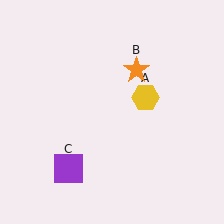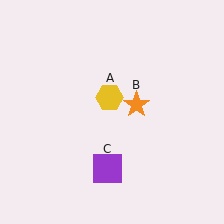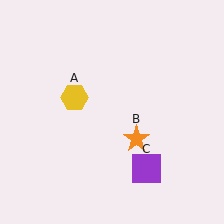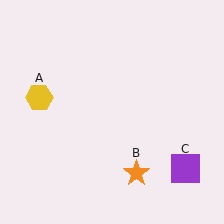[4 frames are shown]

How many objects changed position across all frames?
3 objects changed position: yellow hexagon (object A), orange star (object B), purple square (object C).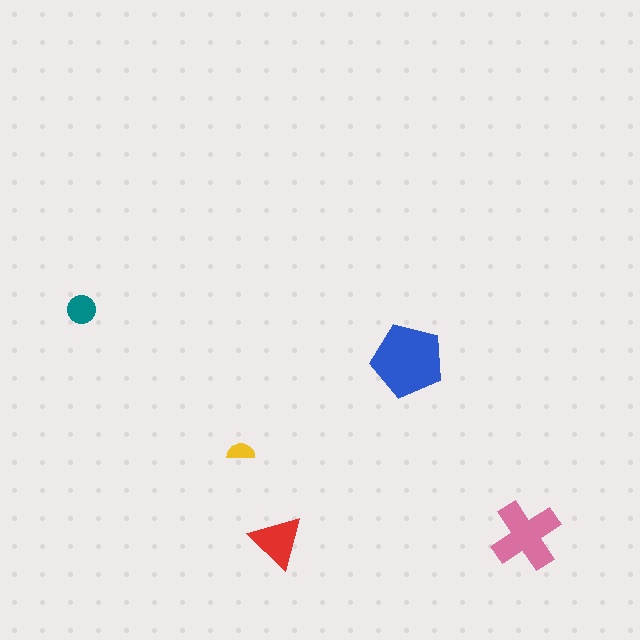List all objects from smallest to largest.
The yellow semicircle, the teal circle, the red triangle, the pink cross, the blue pentagon.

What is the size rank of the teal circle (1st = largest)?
4th.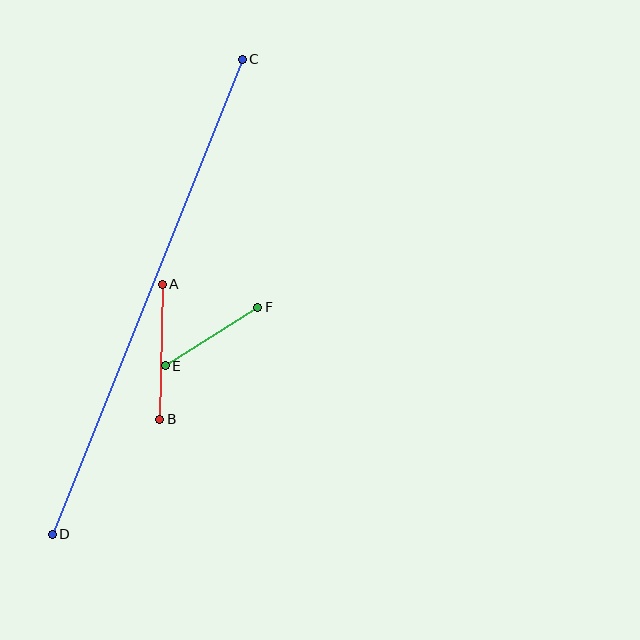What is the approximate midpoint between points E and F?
The midpoint is at approximately (211, 337) pixels.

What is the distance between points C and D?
The distance is approximately 511 pixels.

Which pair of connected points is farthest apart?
Points C and D are farthest apart.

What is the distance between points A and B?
The distance is approximately 135 pixels.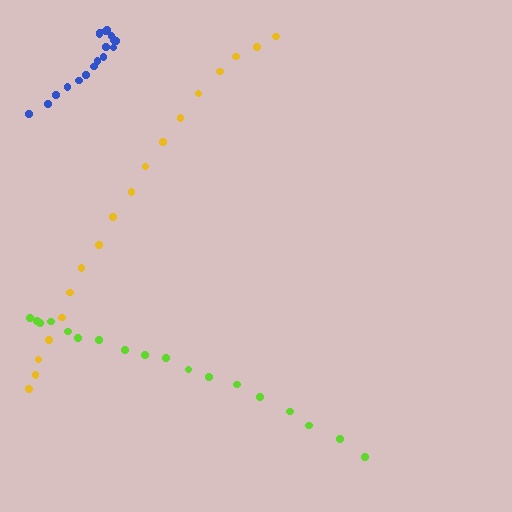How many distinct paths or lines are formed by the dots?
There are 3 distinct paths.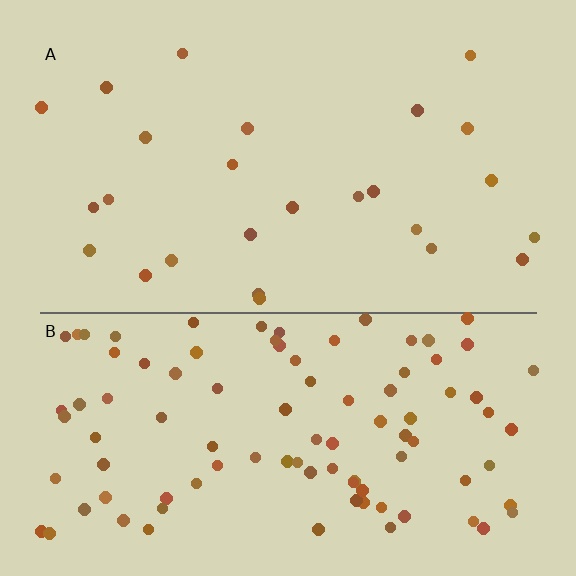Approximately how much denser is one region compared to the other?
Approximately 3.8× — region B over region A.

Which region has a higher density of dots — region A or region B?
B (the bottom).